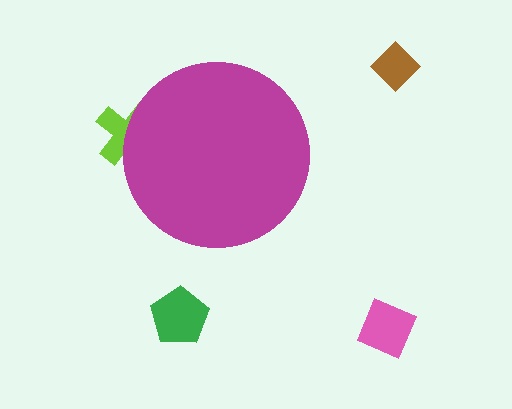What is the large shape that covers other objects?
A magenta circle.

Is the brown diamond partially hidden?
No, the brown diamond is fully visible.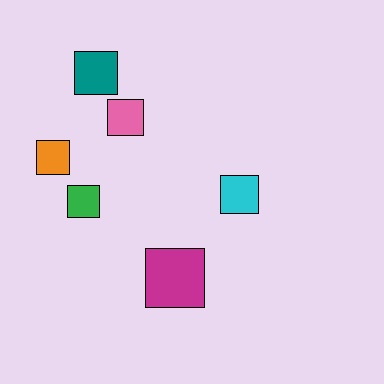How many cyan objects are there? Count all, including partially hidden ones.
There is 1 cyan object.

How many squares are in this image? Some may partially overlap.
There are 6 squares.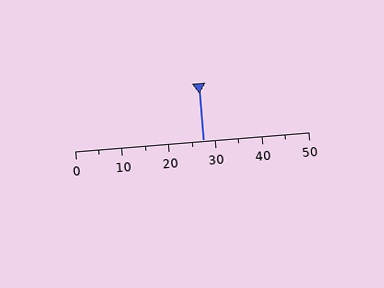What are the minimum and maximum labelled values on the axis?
The axis runs from 0 to 50.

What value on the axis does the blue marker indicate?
The marker indicates approximately 27.5.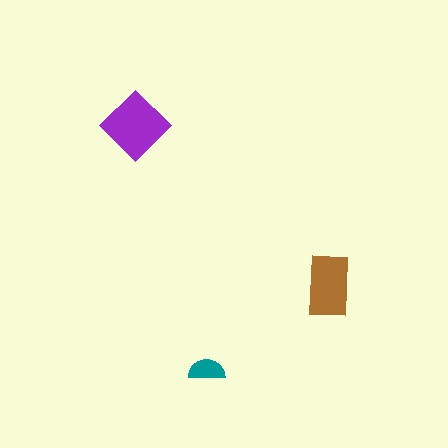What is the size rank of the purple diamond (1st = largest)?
1st.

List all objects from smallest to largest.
The teal semicircle, the brown rectangle, the purple diamond.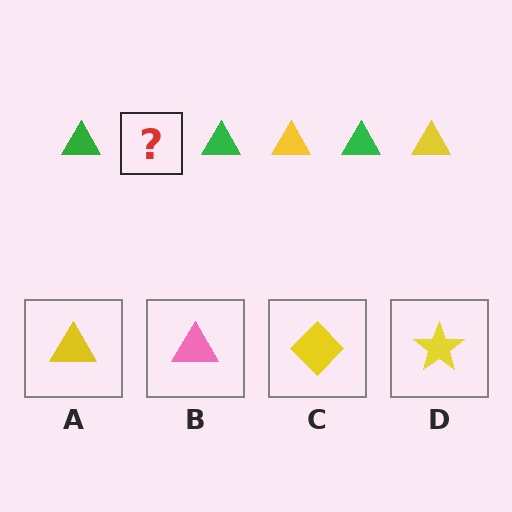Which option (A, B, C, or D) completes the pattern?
A.